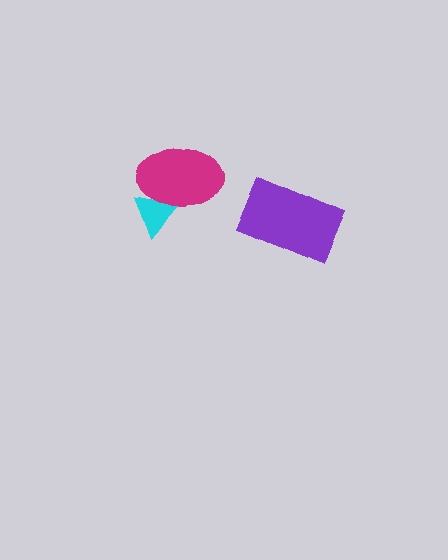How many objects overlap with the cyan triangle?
1 object overlaps with the cyan triangle.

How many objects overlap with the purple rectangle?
0 objects overlap with the purple rectangle.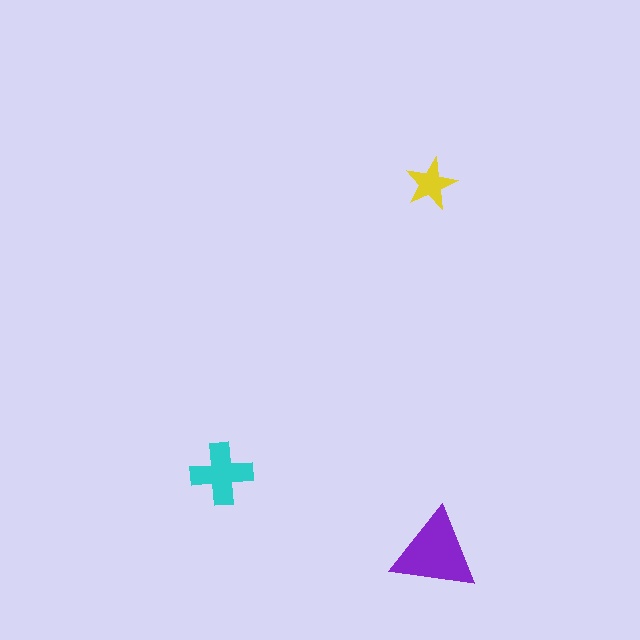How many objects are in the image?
There are 3 objects in the image.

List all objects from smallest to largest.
The yellow star, the cyan cross, the purple triangle.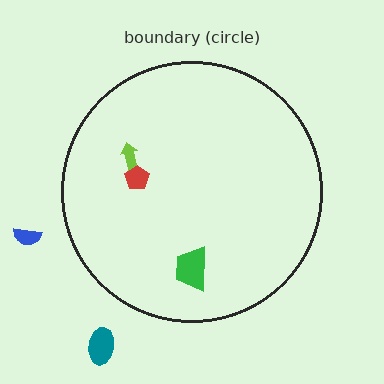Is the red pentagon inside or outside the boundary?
Inside.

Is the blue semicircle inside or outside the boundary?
Outside.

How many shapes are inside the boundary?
3 inside, 2 outside.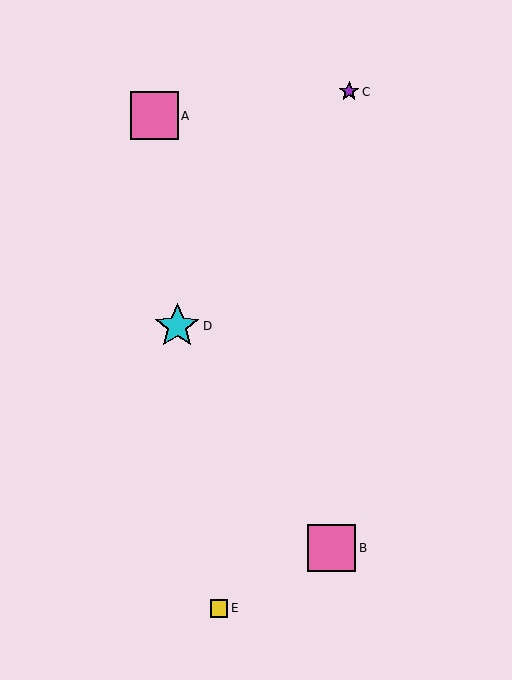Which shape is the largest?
The pink square (labeled B) is the largest.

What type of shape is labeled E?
Shape E is a yellow square.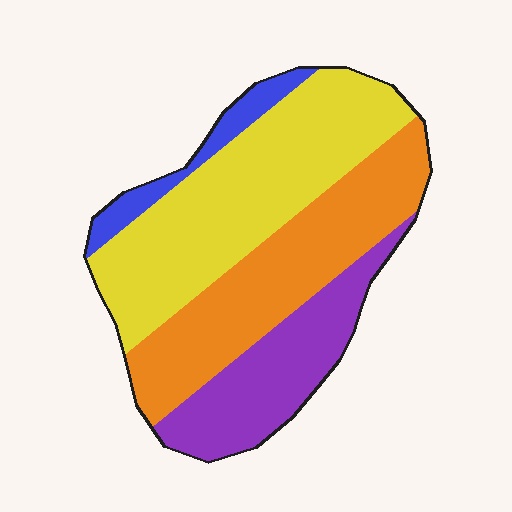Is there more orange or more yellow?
Yellow.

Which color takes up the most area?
Yellow, at roughly 40%.